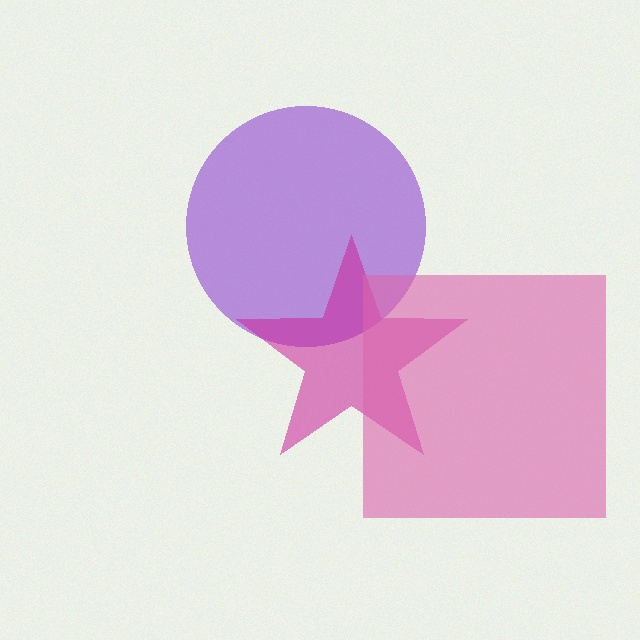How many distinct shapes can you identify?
There are 3 distinct shapes: a purple circle, a magenta star, a pink square.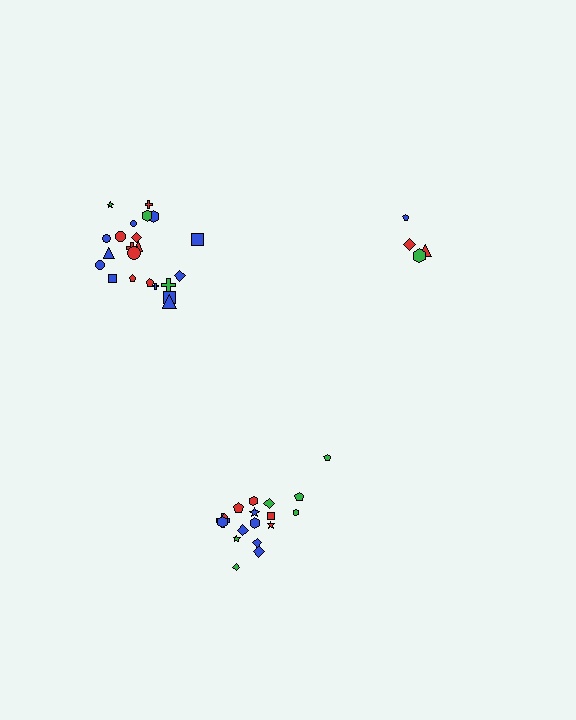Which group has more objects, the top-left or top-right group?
The top-left group.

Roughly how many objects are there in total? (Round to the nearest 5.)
Roughly 45 objects in total.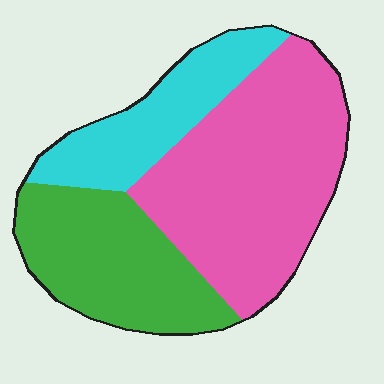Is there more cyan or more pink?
Pink.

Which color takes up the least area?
Cyan, at roughly 20%.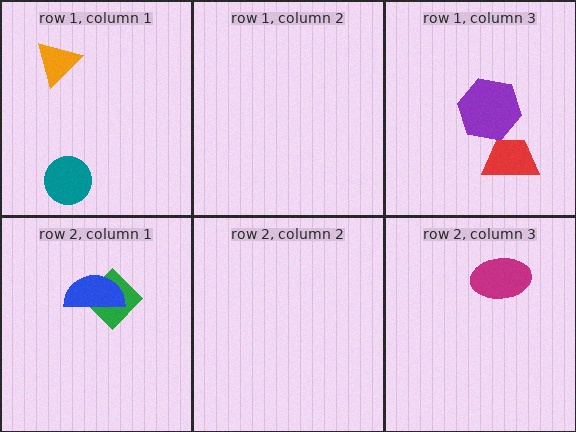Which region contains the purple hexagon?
The row 1, column 3 region.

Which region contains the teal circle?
The row 1, column 1 region.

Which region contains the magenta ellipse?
The row 2, column 3 region.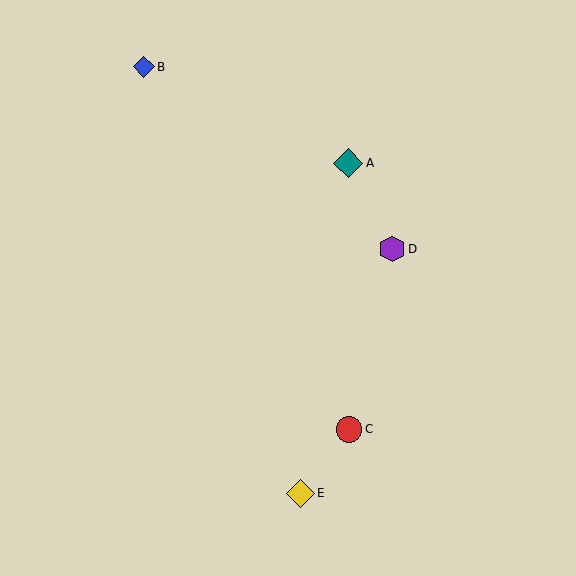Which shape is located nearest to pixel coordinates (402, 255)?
The purple hexagon (labeled D) at (392, 249) is nearest to that location.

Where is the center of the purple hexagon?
The center of the purple hexagon is at (392, 249).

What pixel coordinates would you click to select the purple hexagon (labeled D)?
Click at (392, 249) to select the purple hexagon D.